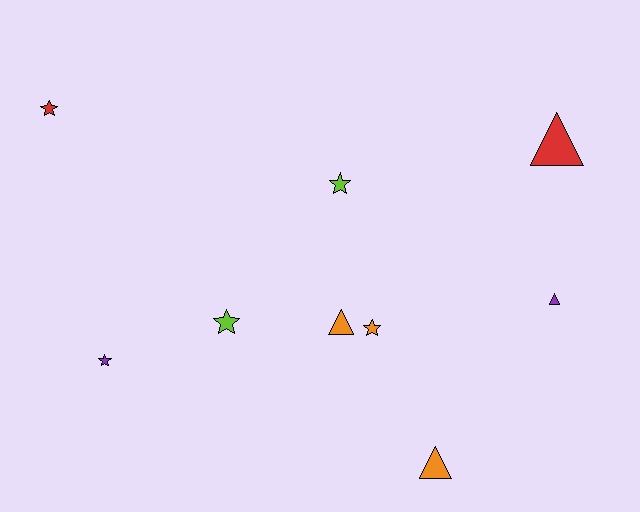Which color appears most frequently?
Orange, with 3 objects.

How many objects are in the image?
There are 9 objects.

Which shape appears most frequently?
Star, with 5 objects.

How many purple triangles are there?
There is 1 purple triangle.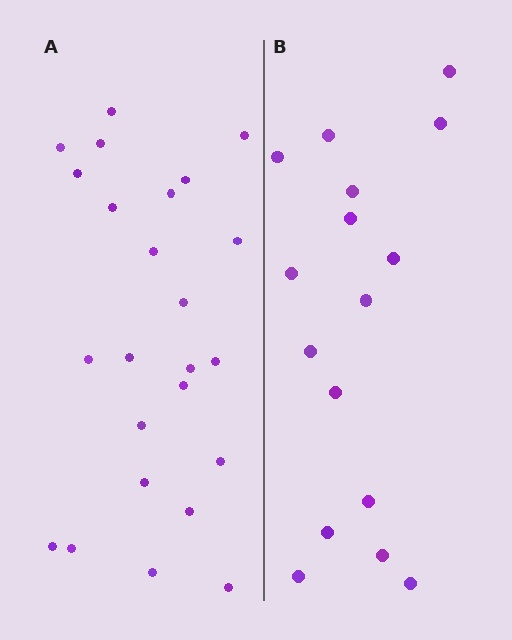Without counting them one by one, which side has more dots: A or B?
Region A (the left region) has more dots.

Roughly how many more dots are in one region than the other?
Region A has roughly 8 or so more dots than region B.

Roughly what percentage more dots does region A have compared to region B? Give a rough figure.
About 50% more.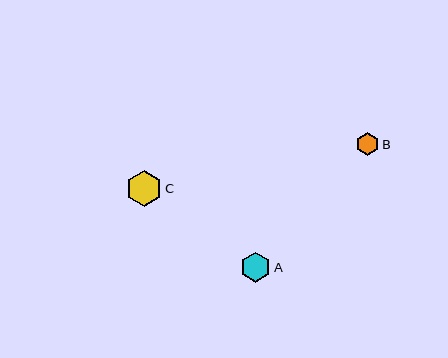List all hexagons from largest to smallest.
From largest to smallest: C, A, B.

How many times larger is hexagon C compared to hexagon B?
Hexagon C is approximately 1.5 times the size of hexagon B.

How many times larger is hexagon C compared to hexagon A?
Hexagon C is approximately 1.2 times the size of hexagon A.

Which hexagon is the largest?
Hexagon C is the largest with a size of approximately 36 pixels.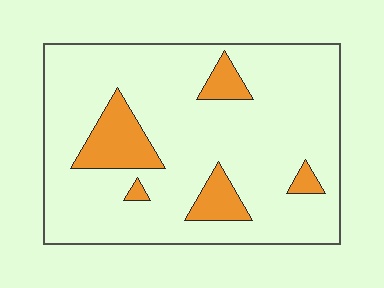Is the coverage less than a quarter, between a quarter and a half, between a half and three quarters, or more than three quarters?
Less than a quarter.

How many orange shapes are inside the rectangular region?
5.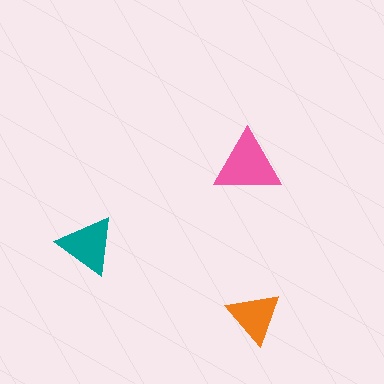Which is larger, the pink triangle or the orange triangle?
The pink one.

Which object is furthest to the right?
The orange triangle is rightmost.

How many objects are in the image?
There are 3 objects in the image.